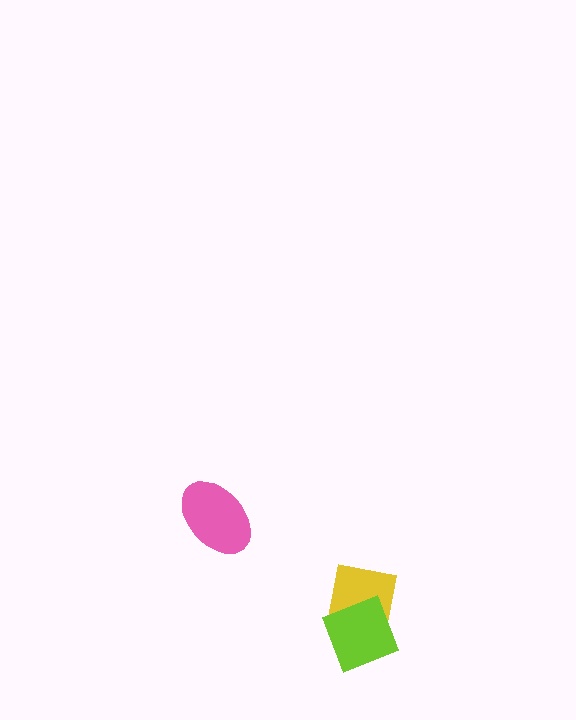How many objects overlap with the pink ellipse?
0 objects overlap with the pink ellipse.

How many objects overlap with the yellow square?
1 object overlaps with the yellow square.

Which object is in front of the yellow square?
The lime square is in front of the yellow square.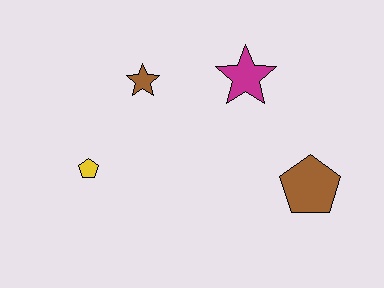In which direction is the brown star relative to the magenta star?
The brown star is to the left of the magenta star.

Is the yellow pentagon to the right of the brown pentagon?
No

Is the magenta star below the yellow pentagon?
No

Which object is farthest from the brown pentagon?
The yellow pentagon is farthest from the brown pentagon.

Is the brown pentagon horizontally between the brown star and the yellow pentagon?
No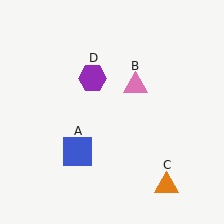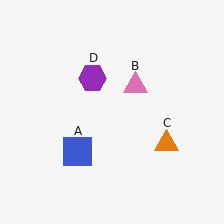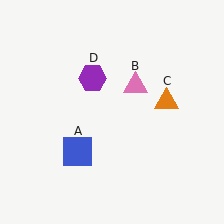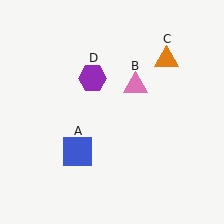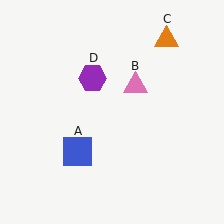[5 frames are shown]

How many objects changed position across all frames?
1 object changed position: orange triangle (object C).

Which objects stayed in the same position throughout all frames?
Blue square (object A) and pink triangle (object B) and purple hexagon (object D) remained stationary.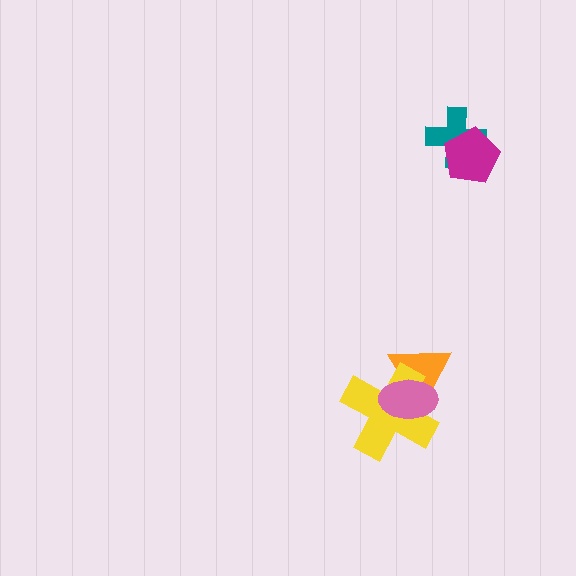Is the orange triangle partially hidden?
Yes, it is partially covered by another shape.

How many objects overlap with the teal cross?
1 object overlaps with the teal cross.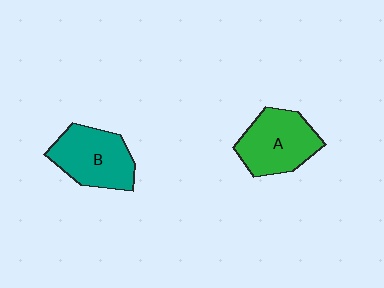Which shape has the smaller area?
Shape B (teal).